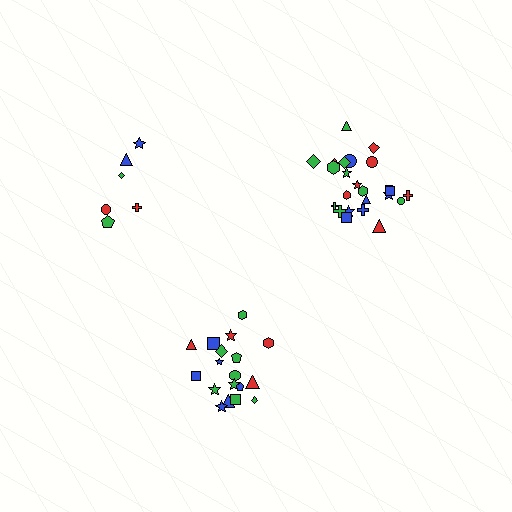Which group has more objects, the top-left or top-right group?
The top-right group.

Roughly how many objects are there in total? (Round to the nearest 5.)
Roughly 50 objects in total.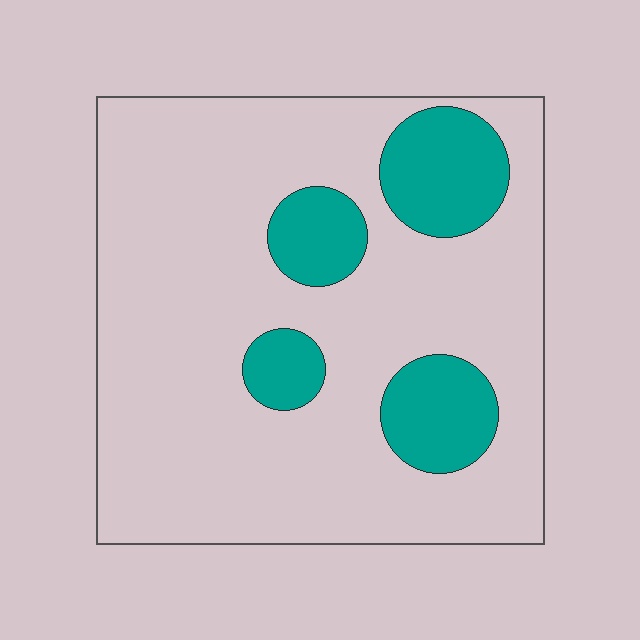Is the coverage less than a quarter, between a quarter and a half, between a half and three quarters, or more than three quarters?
Less than a quarter.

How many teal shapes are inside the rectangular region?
4.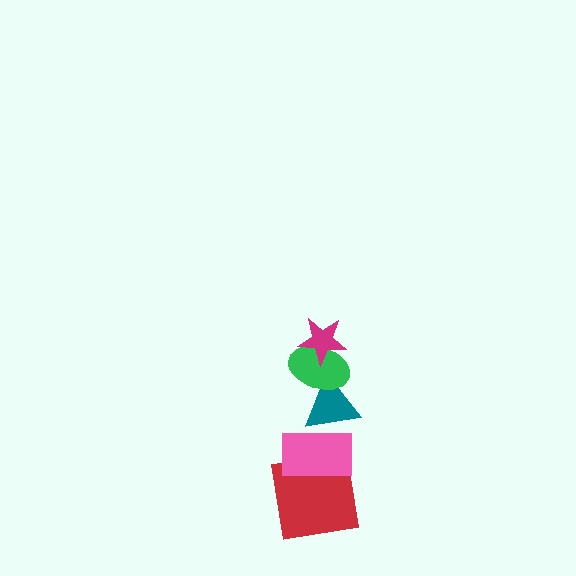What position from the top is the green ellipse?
The green ellipse is 2nd from the top.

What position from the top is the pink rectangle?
The pink rectangle is 4th from the top.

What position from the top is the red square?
The red square is 5th from the top.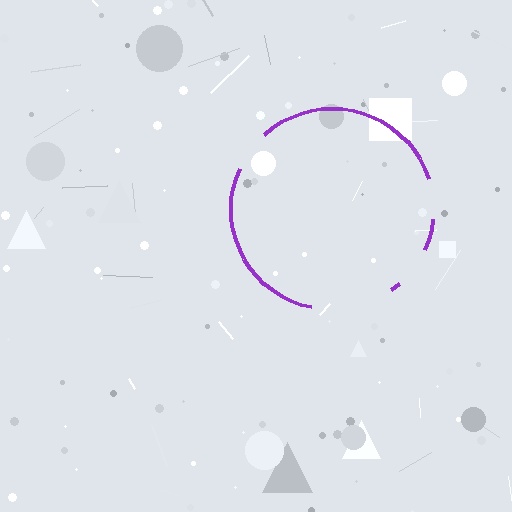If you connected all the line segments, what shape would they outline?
They would outline a circle.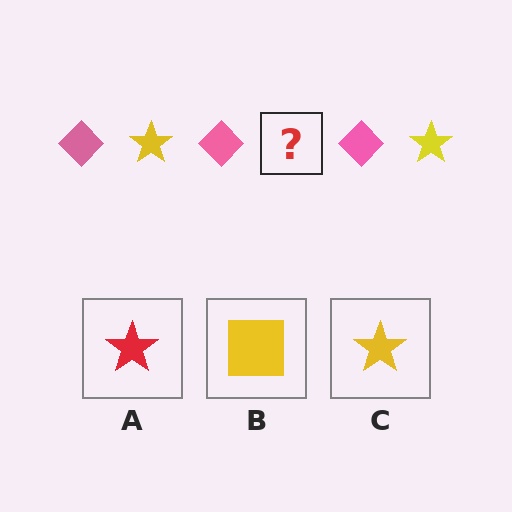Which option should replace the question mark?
Option C.